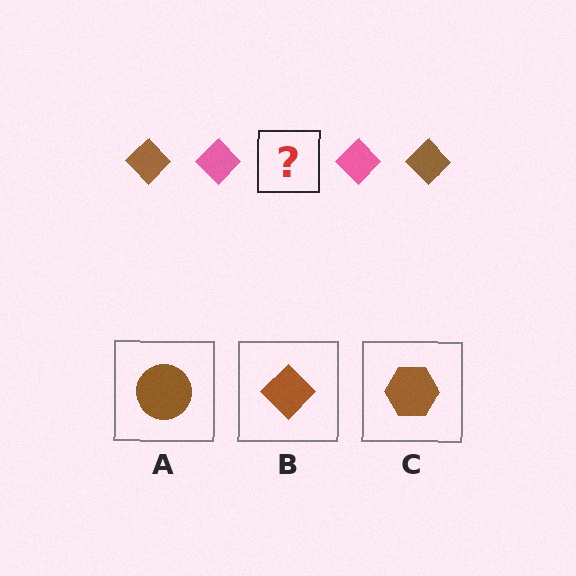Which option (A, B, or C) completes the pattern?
B.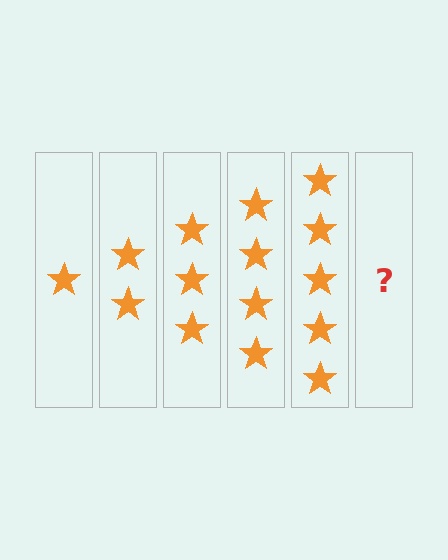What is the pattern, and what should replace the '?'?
The pattern is that each step adds one more star. The '?' should be 6 stars.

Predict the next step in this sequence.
The next step is 6 stars.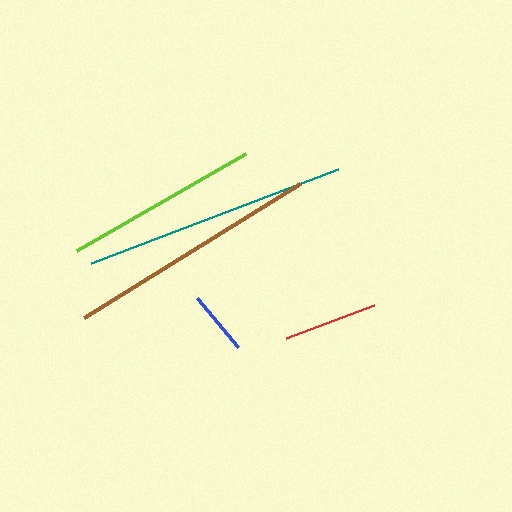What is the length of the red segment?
The red segment is approximately 94 pixels long.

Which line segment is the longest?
The teal line is the longest at approximately 264 pixels.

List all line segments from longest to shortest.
From longest to shortest: teal, brown, lime, red, blue.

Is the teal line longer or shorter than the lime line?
The teal line is longer than the lime line.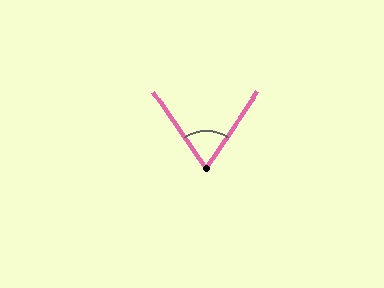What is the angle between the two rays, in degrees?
Approximately 68 degrees.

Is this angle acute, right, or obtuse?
It is acute.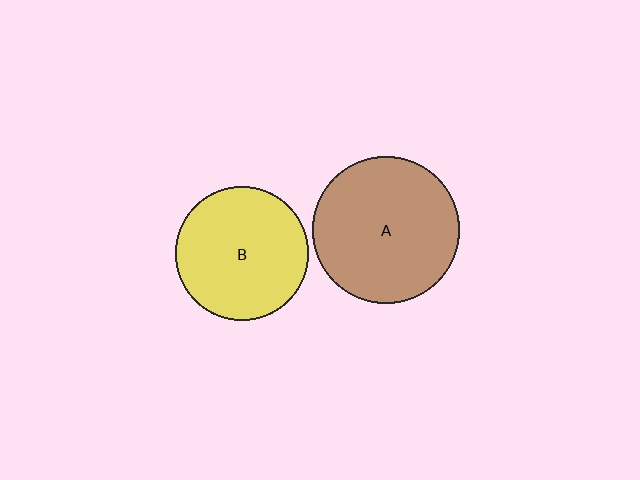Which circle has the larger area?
Circle A (brown).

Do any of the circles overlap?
No, none of the circles overlap.